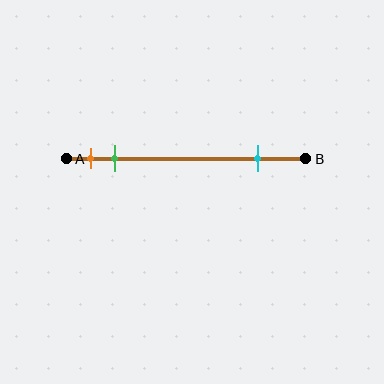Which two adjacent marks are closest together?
The orange and green marks are the closest adjacent pair.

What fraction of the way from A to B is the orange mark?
The orange mark is approximately 10% (0.1) of the way from A to B.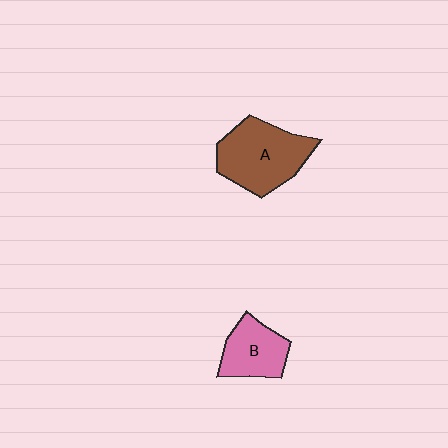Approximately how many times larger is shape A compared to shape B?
Approximately 1.6 times.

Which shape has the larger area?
Shape A (brown).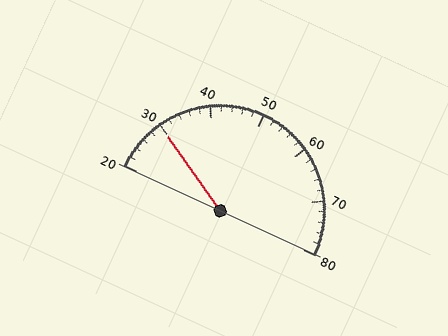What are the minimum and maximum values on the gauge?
The gauge ranges from 20 to 80.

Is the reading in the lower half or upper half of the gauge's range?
The reading is in the lower half of the range (20 to 80).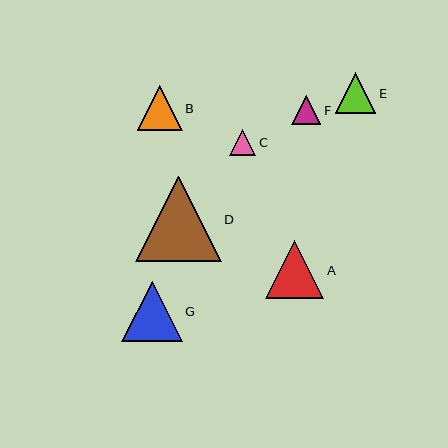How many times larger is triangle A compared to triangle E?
Triangle A is approximately 1.4 times the size of triangle E.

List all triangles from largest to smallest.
From largest to smallest: D, G, A, B, E, F, C.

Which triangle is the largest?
Triangle D is the largest with a size of approximately 86 pixels.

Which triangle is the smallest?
Triangle C is the smallest with a size of approximately 27 pixels.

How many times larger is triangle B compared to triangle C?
Triangle B is approximately 1.7 times the size of triangle C.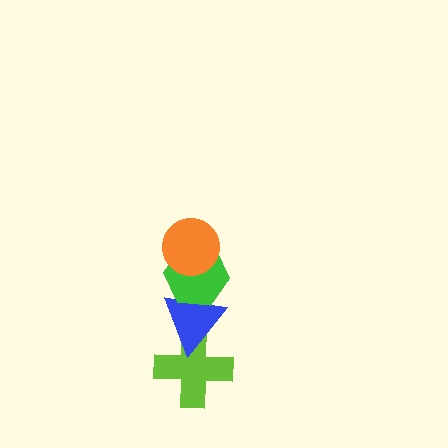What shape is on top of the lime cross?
The blue triangle is on top of the lime cross.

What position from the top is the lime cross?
The lime cross is 4th from the top.